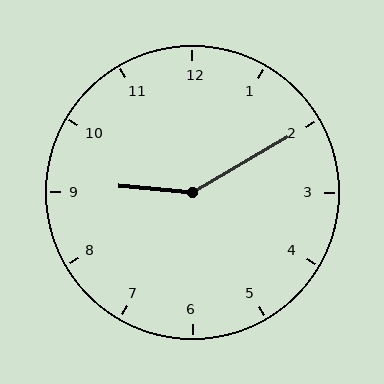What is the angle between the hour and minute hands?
Approximately 145 degrees.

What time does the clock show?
9:10.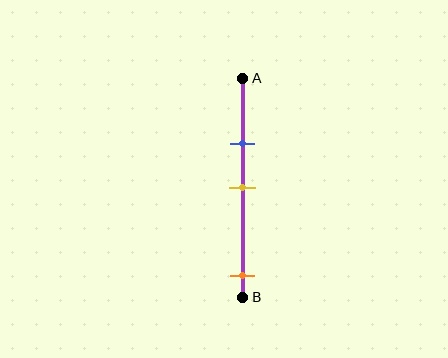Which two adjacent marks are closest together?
The blue and yellow marks are the closest adjacent pair.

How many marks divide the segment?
There are 3 marks dividing the segment.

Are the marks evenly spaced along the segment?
No, the marks are not evenly spaced.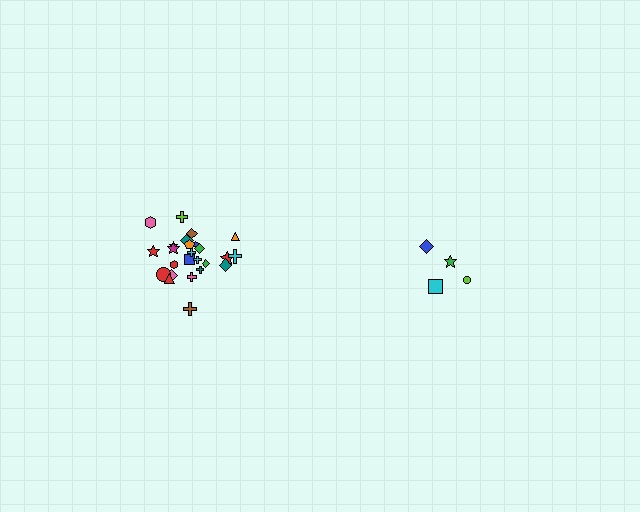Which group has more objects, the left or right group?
The left group.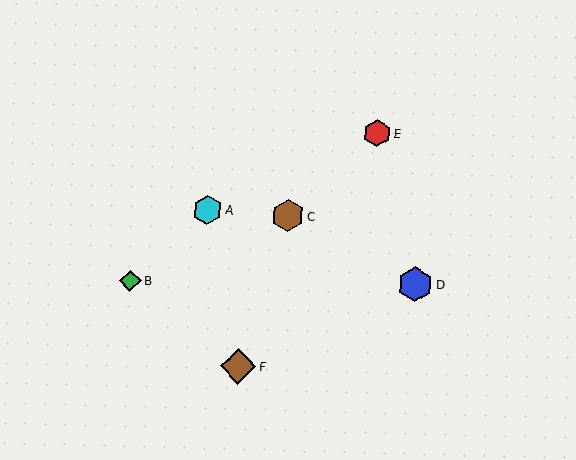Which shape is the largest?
The brown diamond (labeled F) is the largest.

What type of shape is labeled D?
Shape D is a blue hexagon.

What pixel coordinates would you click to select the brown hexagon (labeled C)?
Click at (288, 216) to select the brown hexagon C.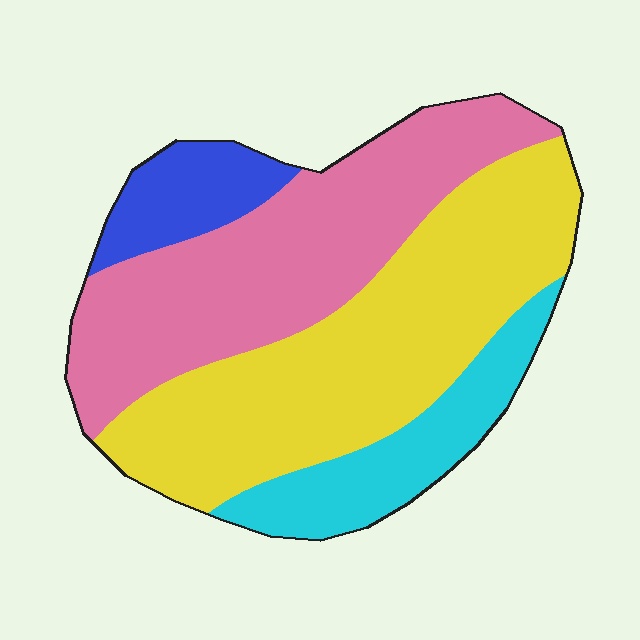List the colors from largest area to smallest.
From largest to smallest: yellow, pink, cyan, blue.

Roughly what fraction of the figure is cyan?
Cyan covers around 15% of the figure.